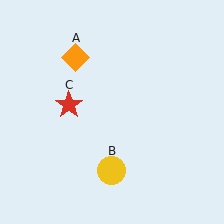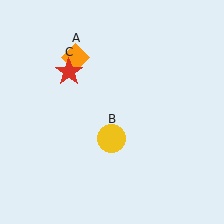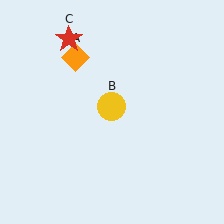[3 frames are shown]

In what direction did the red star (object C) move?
The red star (object C) moved up.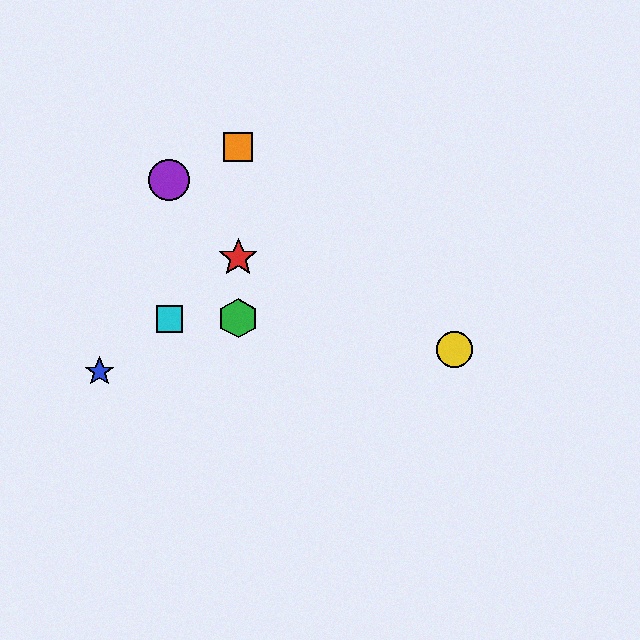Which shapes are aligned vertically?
The red star, the green hexagon, the orange square are aligned vertically.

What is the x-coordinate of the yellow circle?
The yellow circle is at x≈455.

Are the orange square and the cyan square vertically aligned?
No, the orange square is at x≈238 and the cyan square is at x≈169.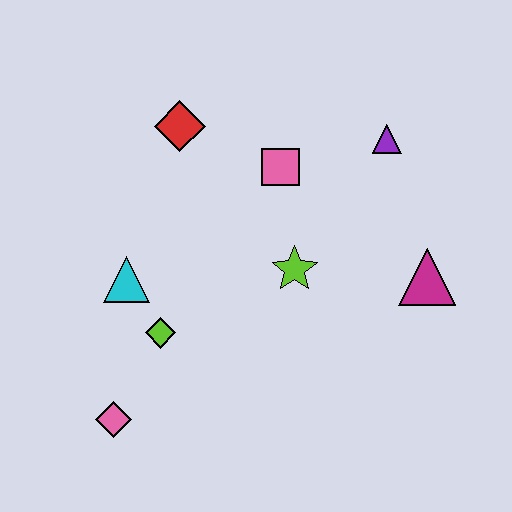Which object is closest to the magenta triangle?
The lime star is closest to the magenta triangle.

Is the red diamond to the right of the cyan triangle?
Yes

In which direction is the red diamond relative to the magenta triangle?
The red diamond is to the left of the magenta triangle.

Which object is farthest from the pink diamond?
The purple triangle is farthest from the pink diamond.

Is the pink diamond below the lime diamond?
Yes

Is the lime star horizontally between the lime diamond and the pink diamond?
No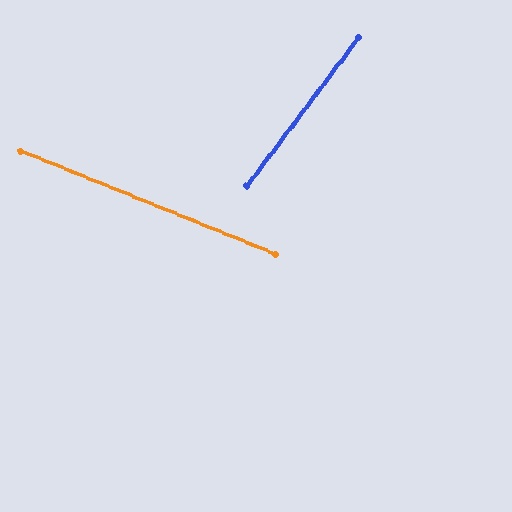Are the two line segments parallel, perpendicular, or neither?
Neither parallel nor perpendicular — they differ by about 75°.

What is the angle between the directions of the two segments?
Approximately 75 degrees.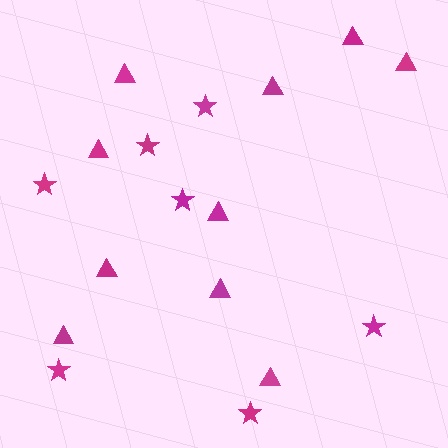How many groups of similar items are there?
There are 2 groups: one group of stars (7) and one group of triangles (10).